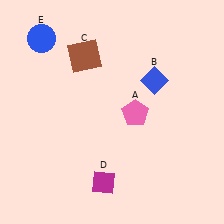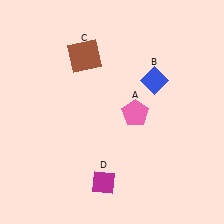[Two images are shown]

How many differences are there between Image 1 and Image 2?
There is 1 difference between the two images.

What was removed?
The blue circle (E) was removed in Image 2.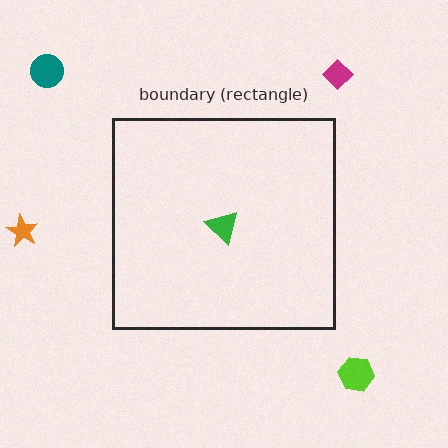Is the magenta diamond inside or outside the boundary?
Outside.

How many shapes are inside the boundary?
1 inside, 4 outside.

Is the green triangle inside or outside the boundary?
Inside.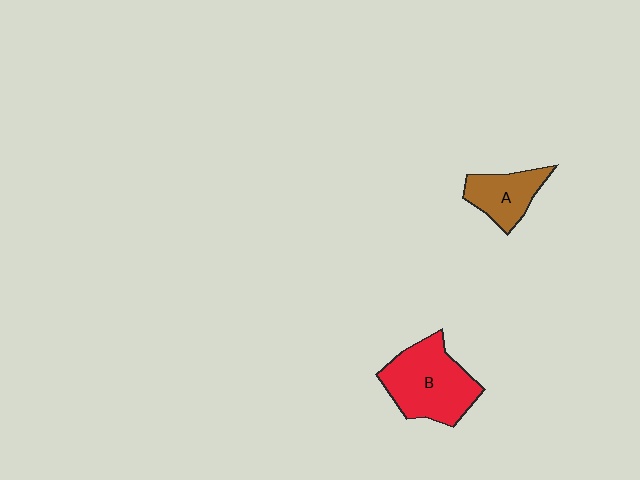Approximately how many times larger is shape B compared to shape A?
Approximately 1.8 times.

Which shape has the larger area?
Shape B (red).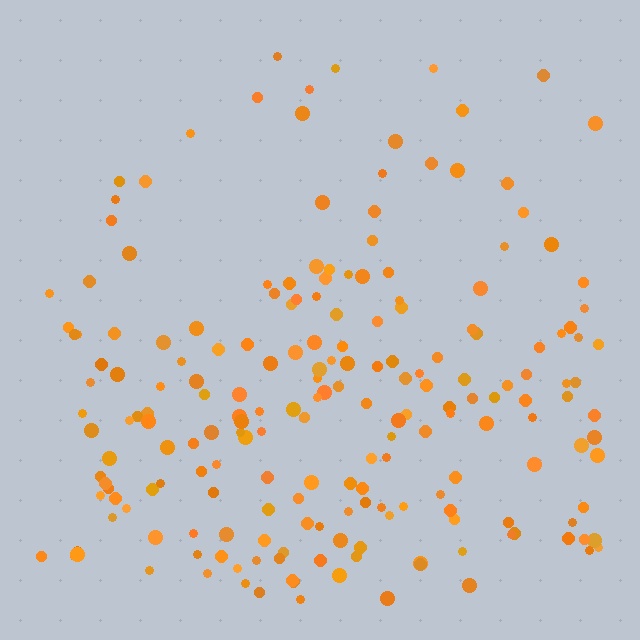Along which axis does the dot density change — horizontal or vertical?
Vertical.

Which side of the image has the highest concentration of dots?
The bottom.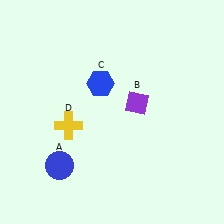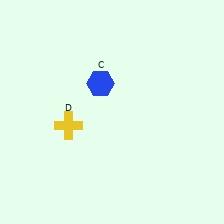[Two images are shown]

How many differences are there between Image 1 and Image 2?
There are 2 differences between the two images.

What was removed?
The blue circle (A), the purple diamond (B) were removed in Image 2.